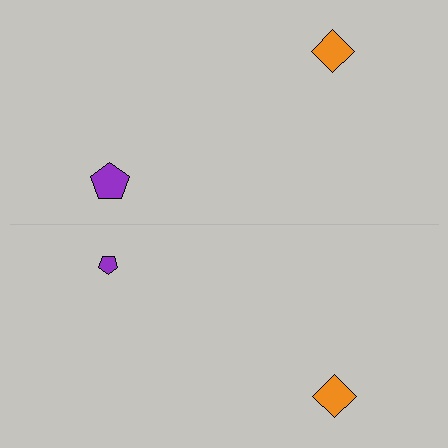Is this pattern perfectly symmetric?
No, the pattern is not perfectly symmetric. The purple pentagon on the bottom side has a different size than its mirror counterpart.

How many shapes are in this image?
There are 4 shapes in this image.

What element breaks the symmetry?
The purple pentagon on the bottom side has a different size than its mirror counterpart.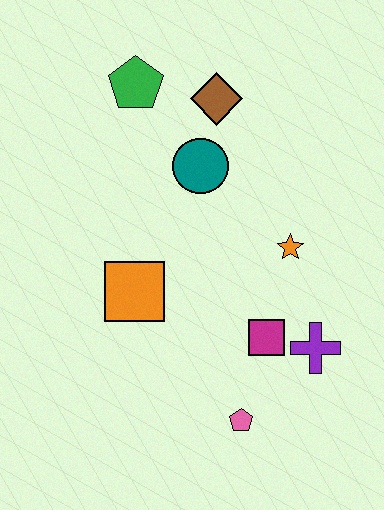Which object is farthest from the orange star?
The green pentagon is farthest from the orange star.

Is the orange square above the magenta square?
Yes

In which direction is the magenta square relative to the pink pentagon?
The magenta square is above the pink pentagon.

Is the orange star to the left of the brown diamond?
No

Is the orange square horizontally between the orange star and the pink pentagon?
No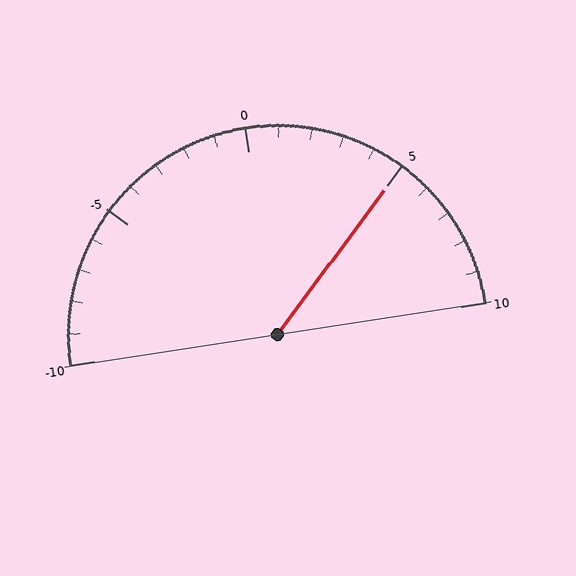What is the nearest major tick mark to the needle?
The nearest major tick mark is 5.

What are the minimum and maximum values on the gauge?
The gauge ranges from -10 to 10.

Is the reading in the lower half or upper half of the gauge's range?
The reading is in the upper half of the range (-10 to 10).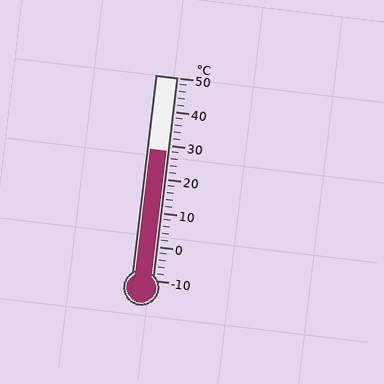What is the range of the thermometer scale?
The thermometer scale ranges from -10°C to 50°C.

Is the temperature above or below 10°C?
The temperature is above 10°C.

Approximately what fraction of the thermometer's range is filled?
The thermometer is filled to approximately 65% of its range.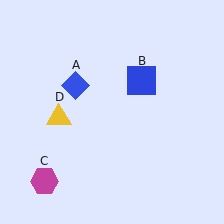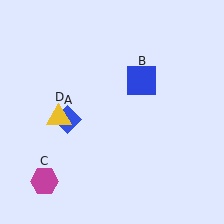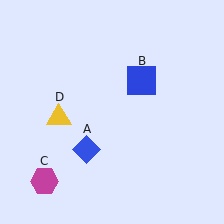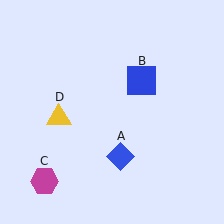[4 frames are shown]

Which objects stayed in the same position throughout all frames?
Blue square (object B) and magenta hexagon (object C) and yellow triangle (object D) remained stationary.